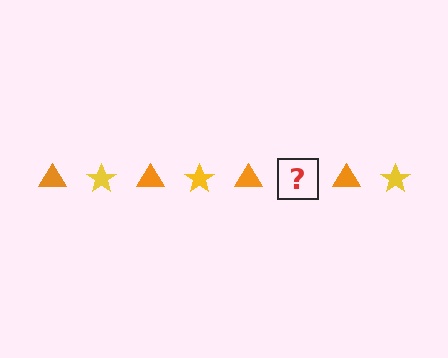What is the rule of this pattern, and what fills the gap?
The rule is that the pattern alternates between orange triangle and yellow star. The gap should be filled with a yellow star.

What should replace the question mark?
The question mark should be replaced with a yellow star.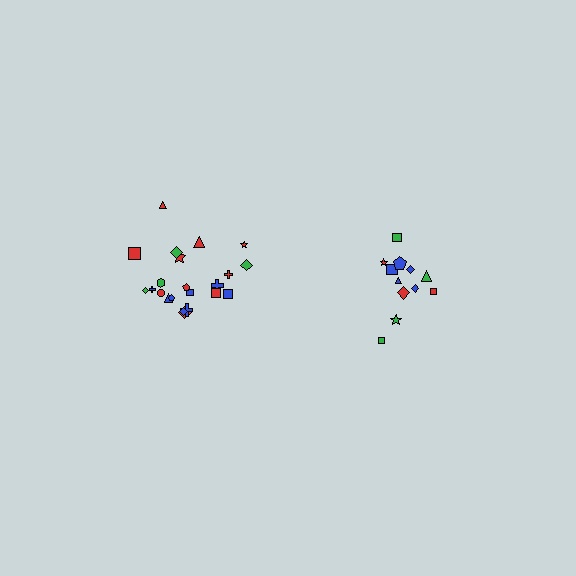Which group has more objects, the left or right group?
The left group.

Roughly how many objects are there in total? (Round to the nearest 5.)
Roughly 35 objects in total.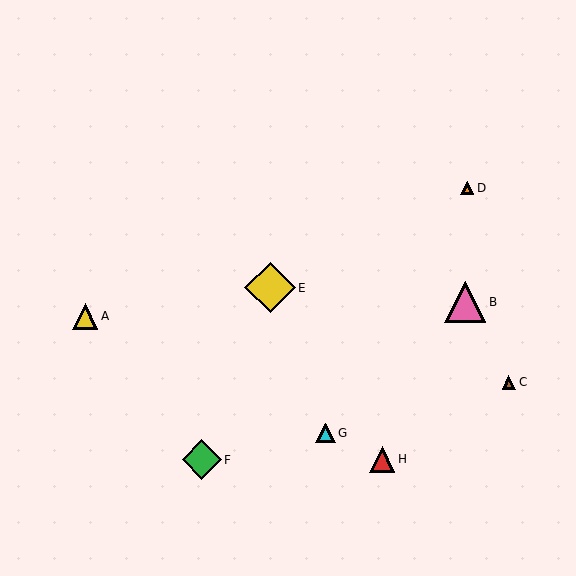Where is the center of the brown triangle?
The center of the brown triangle is at (509, 382).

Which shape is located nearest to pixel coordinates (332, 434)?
The cyan triangle (labeled G) at (325, 433) is nearest to that location.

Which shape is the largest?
The yellow diamond (labeled E) is the largest.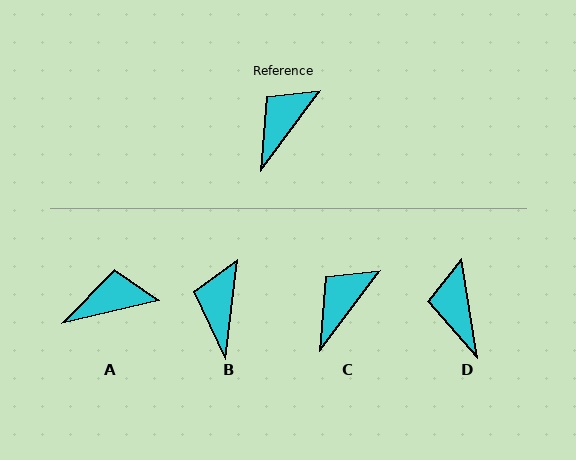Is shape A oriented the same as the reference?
No, it is off by about 41 degrees.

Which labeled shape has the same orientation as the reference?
C.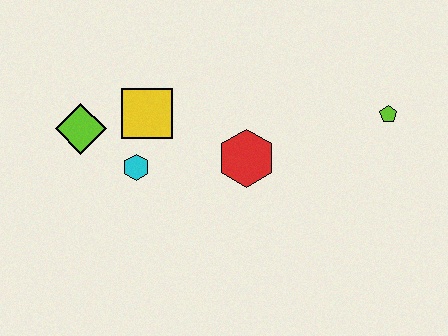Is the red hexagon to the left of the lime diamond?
No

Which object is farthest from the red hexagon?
The lime diamond is farthest from the red hexagon.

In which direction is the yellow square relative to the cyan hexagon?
The yellow square is above the cyan hexagon.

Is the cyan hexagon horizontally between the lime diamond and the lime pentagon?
Yes